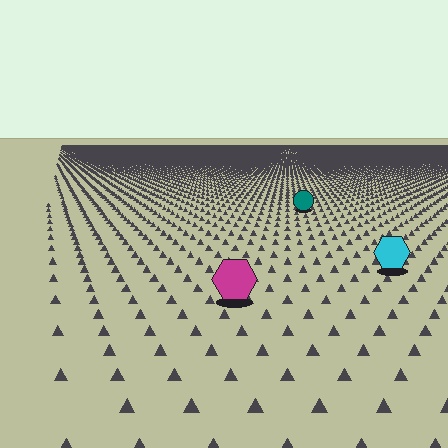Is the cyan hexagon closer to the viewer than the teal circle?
Yes. The cyan hexagon is closer — you can tell from the texture gradient: the ground texture is coarser near it.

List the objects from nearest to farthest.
From nearest to farthest: the magenta hexagon, the cyan hexagon, the teal circle.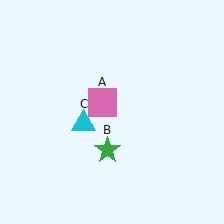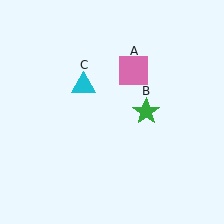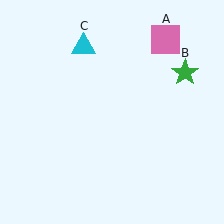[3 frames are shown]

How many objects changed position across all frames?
3 objects changed position: pink square (object A), green star (object B), cyan triangle (object C).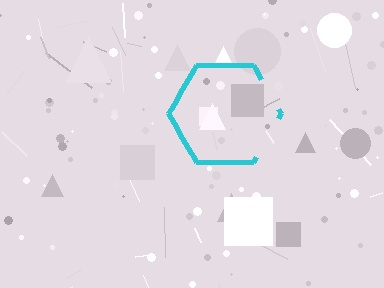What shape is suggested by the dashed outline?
The dashed outline suggests a hexagon.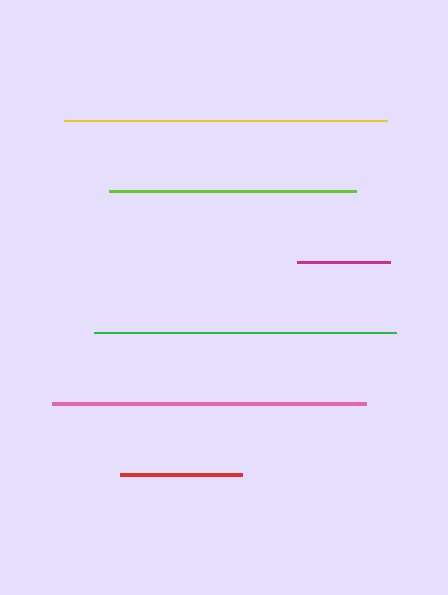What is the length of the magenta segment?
The magenta segment is approximately 93 pixels long.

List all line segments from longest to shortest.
From longest to shortest: yellow, pink, green, lime, red, magenta.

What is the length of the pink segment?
The pink segment is approximately 315 pixels long.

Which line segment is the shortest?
The magenta line is the shortest at approximately 93 pixels.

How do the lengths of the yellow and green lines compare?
The yellow and green lines are approximately the same length.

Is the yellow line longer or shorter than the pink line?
The yellow line is longer than the pink line.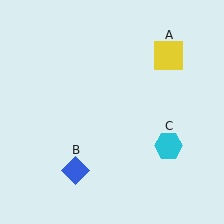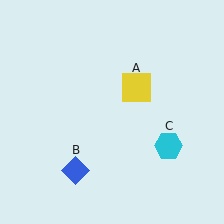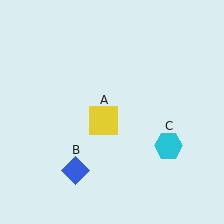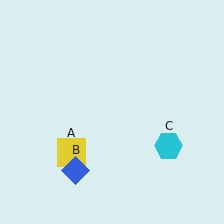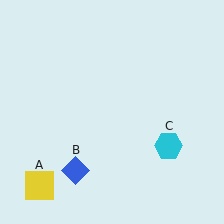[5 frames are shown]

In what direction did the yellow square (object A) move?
The yellow square (object A) moved down and to the left.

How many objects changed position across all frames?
1 object changed position: yellow square (object A).